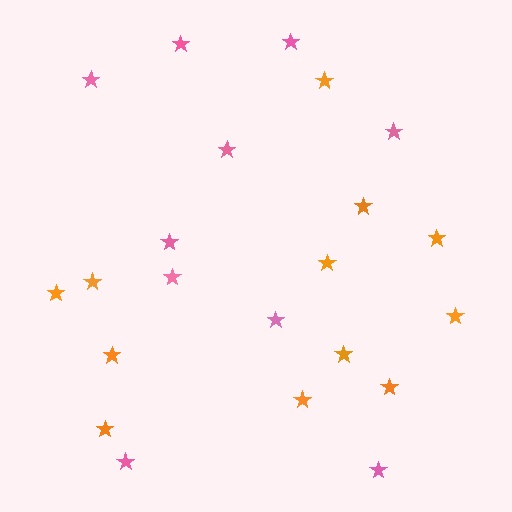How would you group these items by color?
There are 2 groups: one group of pink stars (10) and one group of orange stars (12).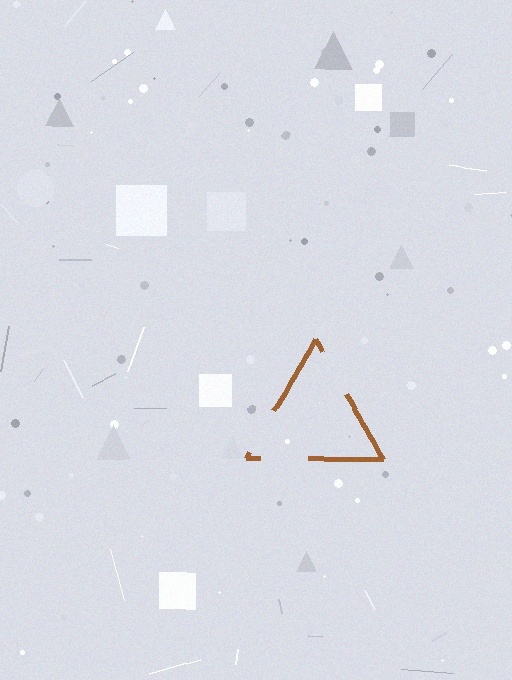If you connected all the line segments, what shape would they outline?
They would outline a triangle.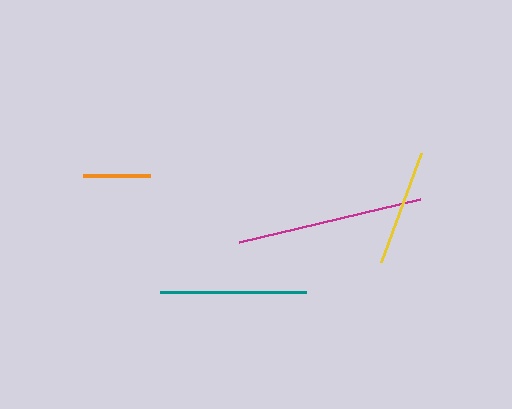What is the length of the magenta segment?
The magenta segment is approximately 186 pixels long.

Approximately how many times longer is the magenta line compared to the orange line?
The magenta line is approximately 2.8 times the length of the orange line.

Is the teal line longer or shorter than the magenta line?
The magenta line is longer than the teal line.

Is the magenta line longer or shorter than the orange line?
The magenta line is longer than the orange line.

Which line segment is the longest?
The magenta line is the longest at approximately 186 pixels.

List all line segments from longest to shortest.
From longest to shortest: magenta, teal, yellow, orange.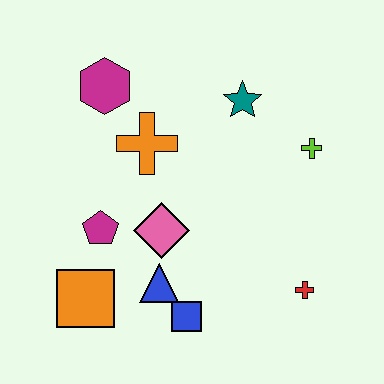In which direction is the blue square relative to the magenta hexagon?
The blue square is below the magenta hexagon.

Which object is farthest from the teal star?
The orange square is farthest from the teal star.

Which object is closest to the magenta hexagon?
The orange cross is closest to the magenta hexagon.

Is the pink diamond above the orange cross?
No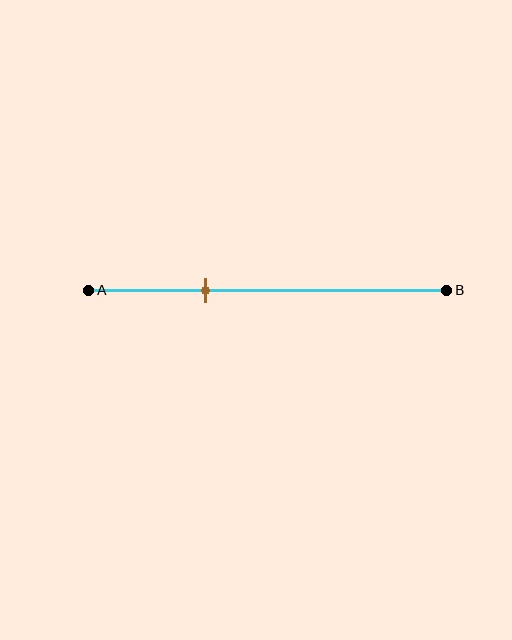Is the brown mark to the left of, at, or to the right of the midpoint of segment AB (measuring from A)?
The brown mark is to the left of the midpoint of segment AB.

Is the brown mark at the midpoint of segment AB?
No, the mark is at about 35% from A, not at the 50% midpoint.